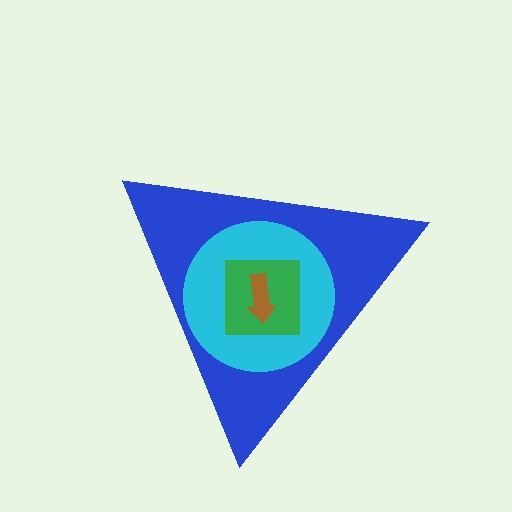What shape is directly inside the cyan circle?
The green square.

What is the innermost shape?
The brown arrow.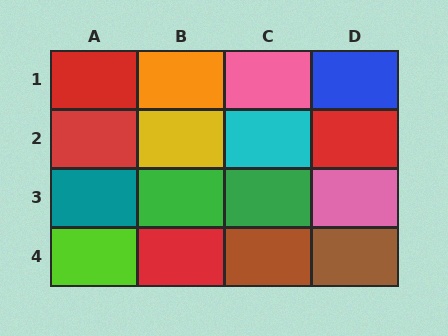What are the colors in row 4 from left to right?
Lime, red, brown, brown.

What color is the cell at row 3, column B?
Green.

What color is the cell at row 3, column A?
Teal.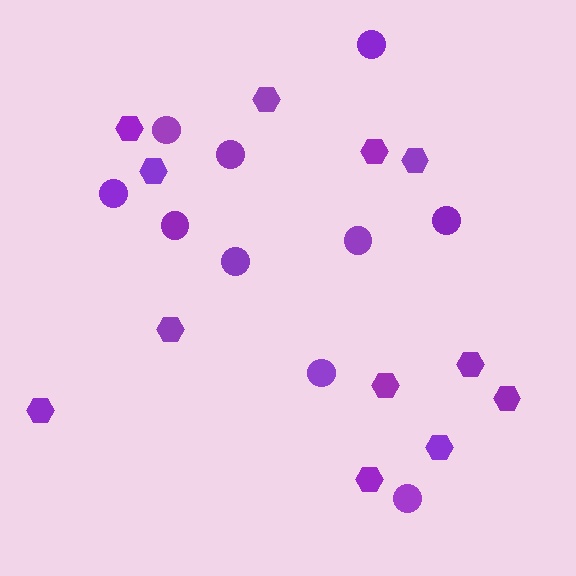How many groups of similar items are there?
There are 2 groups: one group of hexagons (12) and one group of circles (10).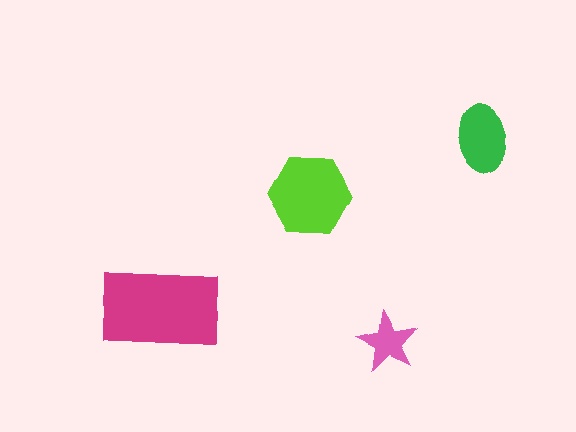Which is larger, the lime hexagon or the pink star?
The lime hexagon.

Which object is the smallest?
The pink star.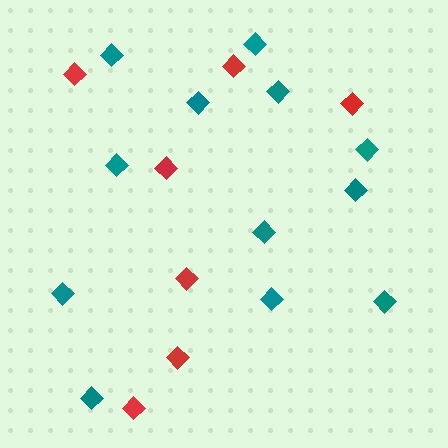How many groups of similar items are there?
There are 2 groups: one group of red diamonds (7) and one group of teal diamonds (12).